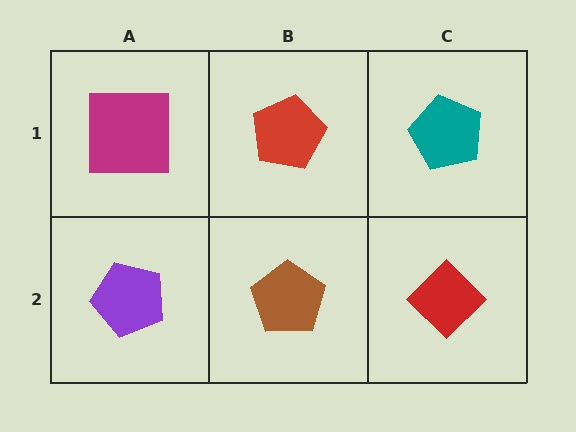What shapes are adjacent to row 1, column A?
A purple pentagon (row 2, column A), a red pentagon (row 1, column B).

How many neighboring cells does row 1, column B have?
3.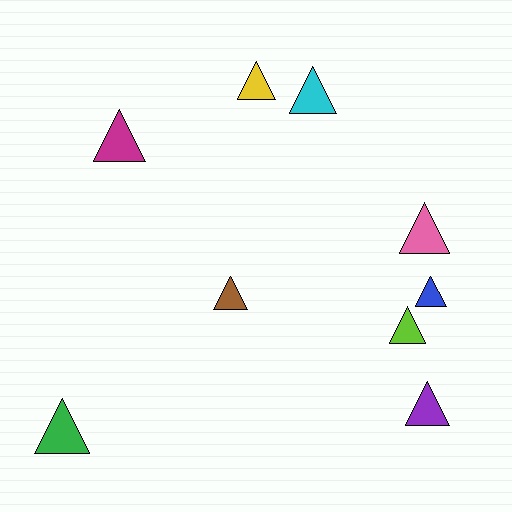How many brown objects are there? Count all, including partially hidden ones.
There is 1 brown object.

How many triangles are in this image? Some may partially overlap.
There are 9 triangles.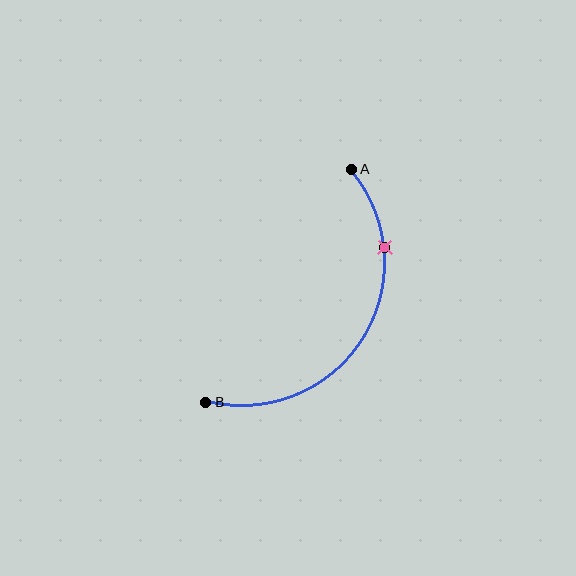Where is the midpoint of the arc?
The arc midpoint is the point on the curve farthest from the straight line joining A and B. It sits to the right of that line.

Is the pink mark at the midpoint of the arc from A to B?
No. The pink mark lies on the arc but is closer to endpoint A. The arc midpoint would be at the point on the curve equidistant along the arc from both A and B.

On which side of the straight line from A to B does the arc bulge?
The arc bulges to the right of the straight line connecting A and B.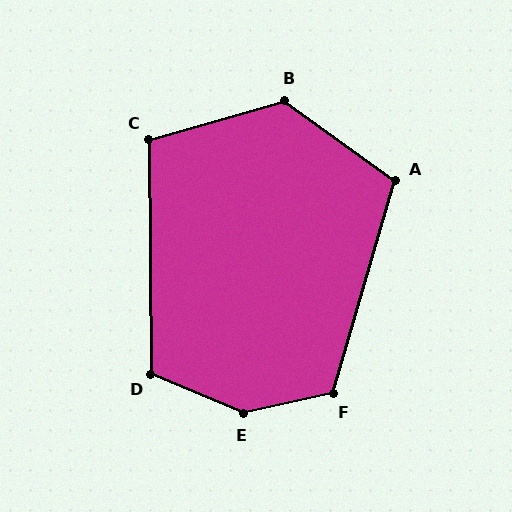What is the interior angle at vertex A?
Approximately 110 degrees (obtuse).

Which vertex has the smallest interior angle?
C, at approximately 106 degrees.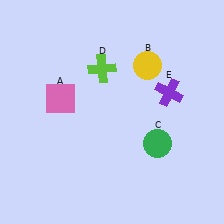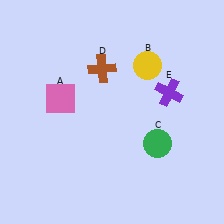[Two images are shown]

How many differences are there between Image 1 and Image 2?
There is 1 difference between the two images.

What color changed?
The cross (D) changed from lime in Image 1 to brown in Image 2.